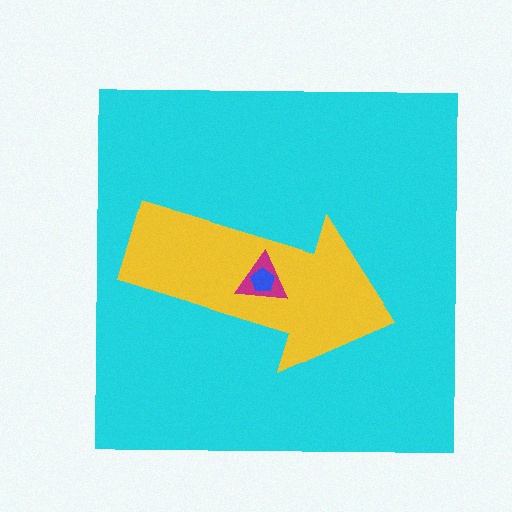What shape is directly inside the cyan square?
The yellow arrow.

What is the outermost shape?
The cyan square.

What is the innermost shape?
The blue pentagon.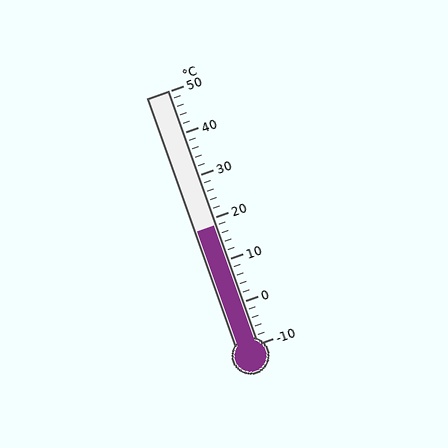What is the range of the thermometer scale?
The thermometer scale ranges from -10°C to 50°C.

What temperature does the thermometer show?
The thermometer shows approximately 18°C.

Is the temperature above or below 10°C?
The temperature is above 10°C.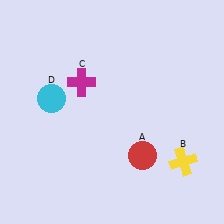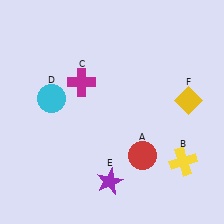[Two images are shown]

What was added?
A purple star (E), a yellow diamond (F) were added in Image 2.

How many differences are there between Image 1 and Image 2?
There are 2 differences between the two images.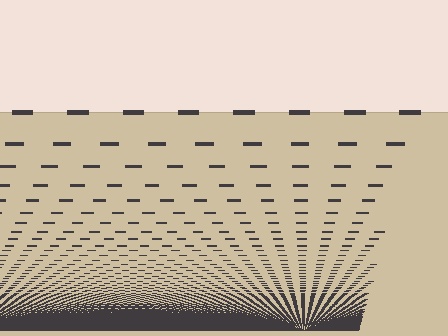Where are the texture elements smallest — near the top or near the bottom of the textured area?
Near the bottom.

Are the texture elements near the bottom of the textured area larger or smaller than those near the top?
Smaller. The gradient is inverted — elements near the bottom are smaller and denser.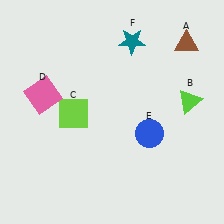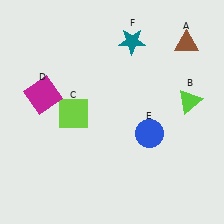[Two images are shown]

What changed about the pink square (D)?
In Image 1, D is pink. In Image 2, it changed to magenta.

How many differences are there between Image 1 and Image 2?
There is 1 difference between the two images.